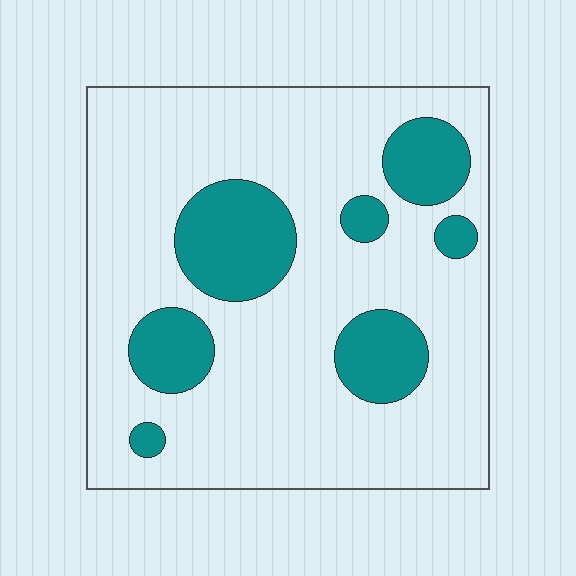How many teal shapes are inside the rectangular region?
7.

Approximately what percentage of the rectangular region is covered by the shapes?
Approximately 20%.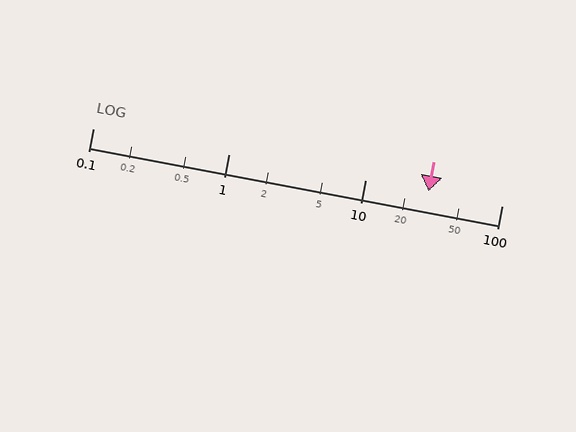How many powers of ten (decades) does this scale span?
The scale spans 3 decades, from 0.1 to 100.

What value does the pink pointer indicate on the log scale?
The pointer indicates approximately 29.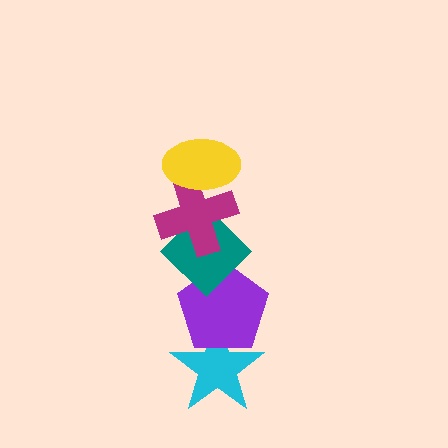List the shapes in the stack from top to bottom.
From top to bottom: the yellow ellipse, the magenta cross, the teal diamond, the purple pentagon, the cyan star.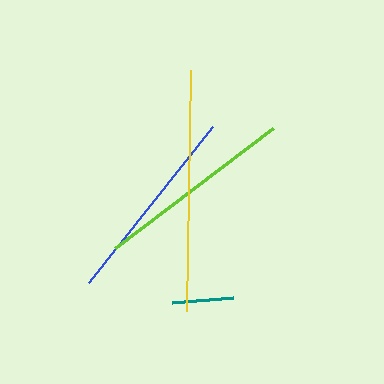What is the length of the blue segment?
The blue segment is approximately 199 pixels long.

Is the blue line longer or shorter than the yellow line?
The yellow line is longer than the blue line.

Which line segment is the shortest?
The teal line is the shortest at approximately 61 pixels.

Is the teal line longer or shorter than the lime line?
The lime line is longer than the teal line.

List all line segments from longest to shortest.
From longest to shortest: yellow, blue, lime, teal.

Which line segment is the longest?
The yellow line is the longest at approximately 241 pixels.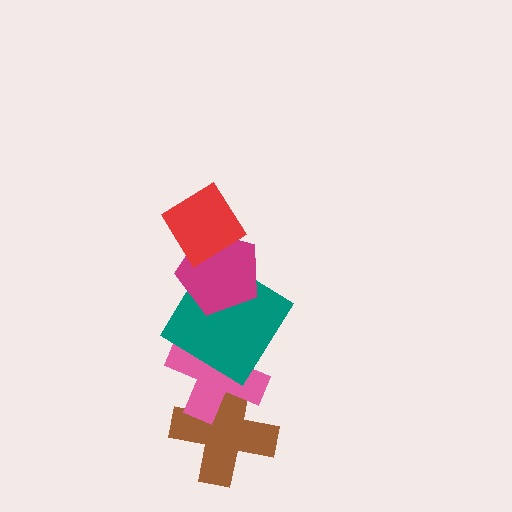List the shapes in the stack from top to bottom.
From top to bottom: the red diamond, the magenta pentagon, the teal diamond, the pink cross, the brown cross.